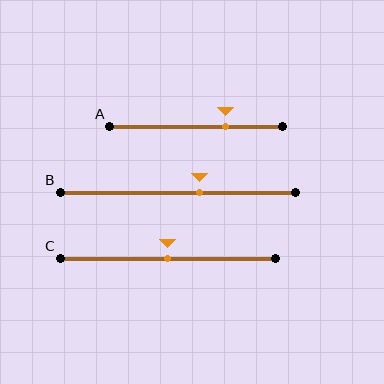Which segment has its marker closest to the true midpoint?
Segment C has its marker closest to the true midpoint.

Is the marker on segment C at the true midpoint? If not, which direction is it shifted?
Yes, the marker on segment C is at the true midpoint.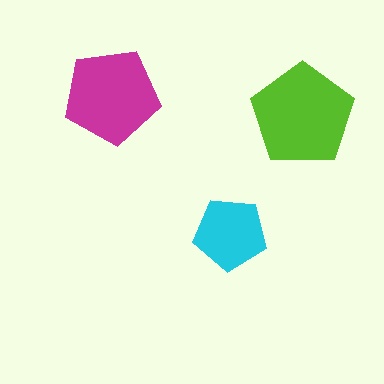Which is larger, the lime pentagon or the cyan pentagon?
The lime one.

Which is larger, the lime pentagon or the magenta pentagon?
The lime one.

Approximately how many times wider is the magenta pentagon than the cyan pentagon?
About 1.5 times wider.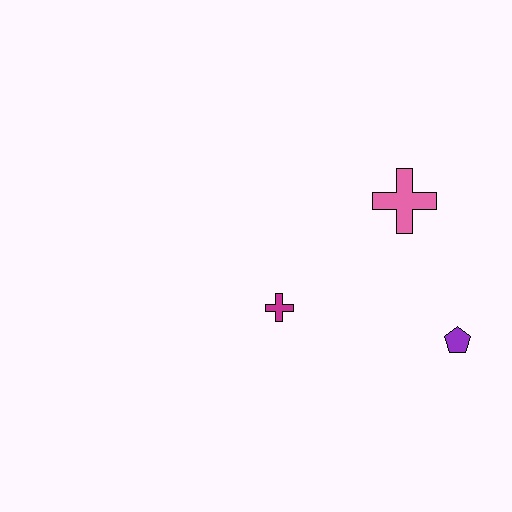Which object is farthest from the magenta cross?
The purple pentagon is farthest from the magenta cross.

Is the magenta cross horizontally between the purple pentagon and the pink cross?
No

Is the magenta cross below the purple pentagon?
No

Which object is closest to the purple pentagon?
The pink cross is closest to the purple pentagon.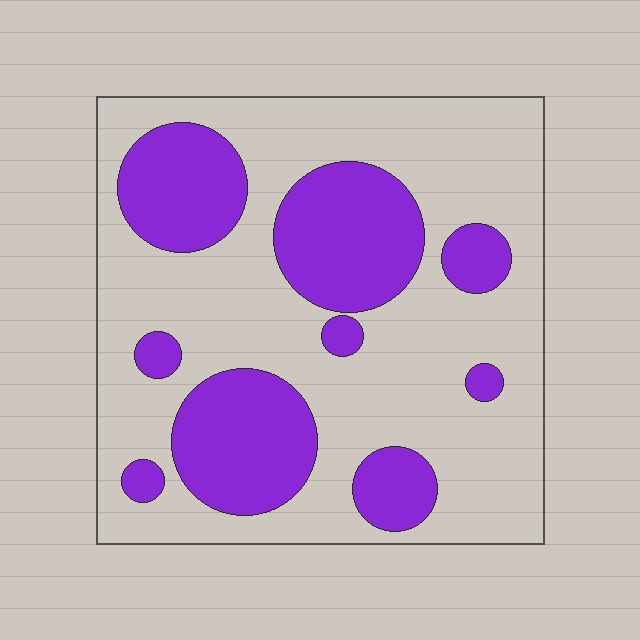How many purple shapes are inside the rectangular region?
9.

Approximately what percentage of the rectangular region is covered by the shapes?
Approximately 30%.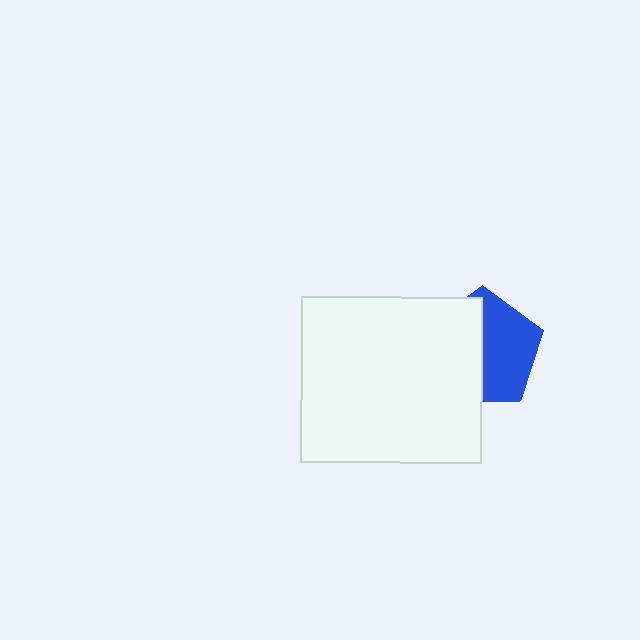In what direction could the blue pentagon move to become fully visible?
The blue pentagon could move right. That would shift it out from behind the white rectangle entirely.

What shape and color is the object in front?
The object in front is a white rectangle.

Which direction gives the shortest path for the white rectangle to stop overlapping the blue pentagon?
Moving left gives the shortest separation.